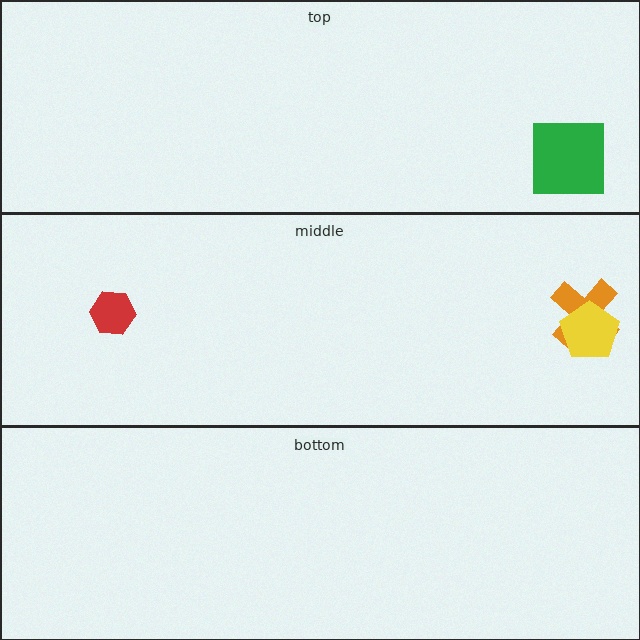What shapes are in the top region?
The green square.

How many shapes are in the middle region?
3.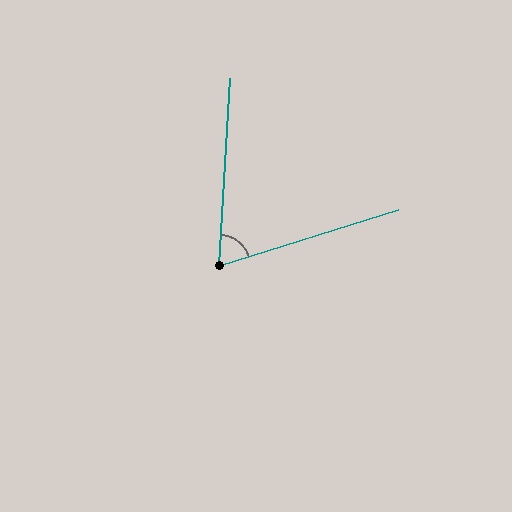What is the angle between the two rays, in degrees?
Approximately 69 degrees.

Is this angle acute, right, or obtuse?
It is acute.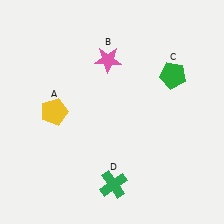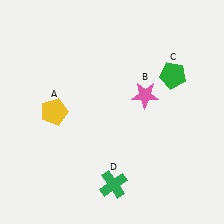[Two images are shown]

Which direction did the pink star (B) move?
The pink star (B) moved right.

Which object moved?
The pink star (B) moved right.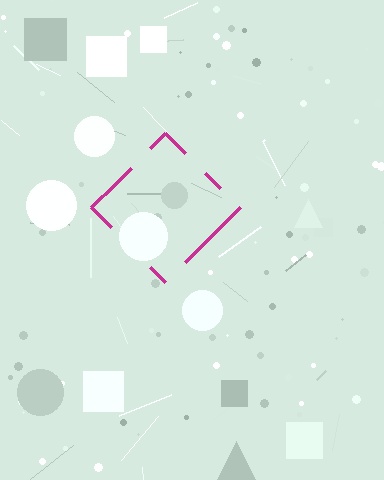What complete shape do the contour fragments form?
The contour fragments form a diamond.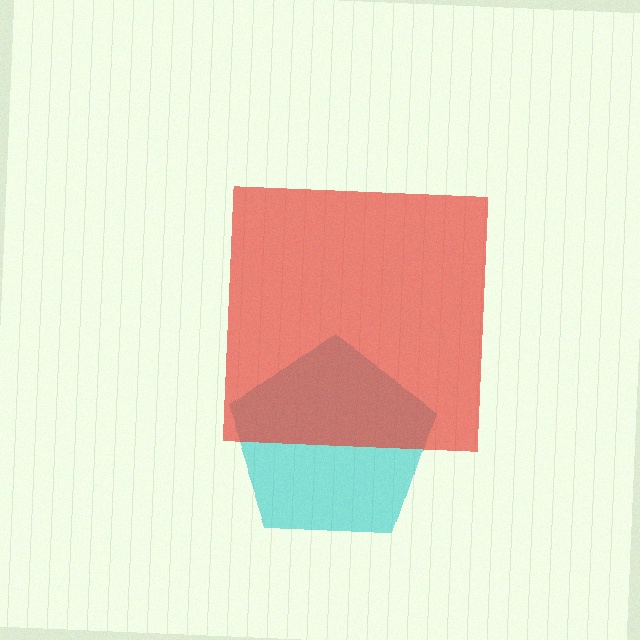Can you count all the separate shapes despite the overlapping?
Yes, there are 2 separate shapes.